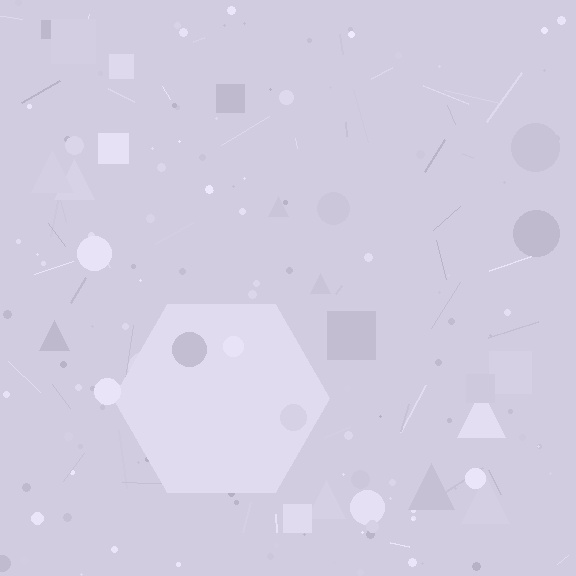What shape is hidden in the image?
A hexagon is hidden in the image.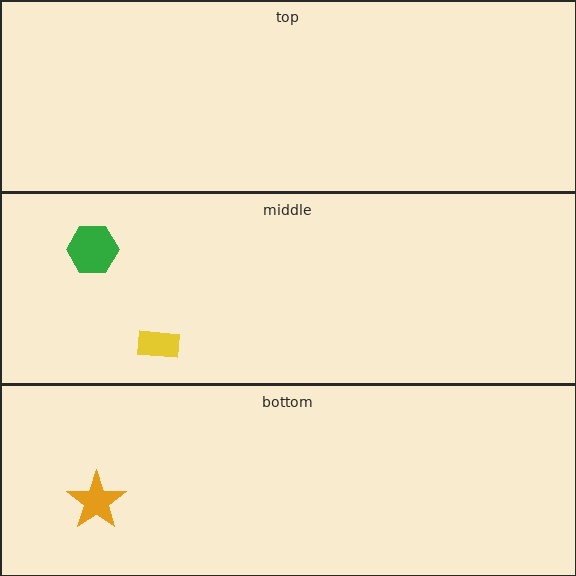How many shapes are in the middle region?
2.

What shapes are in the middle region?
The green hexagon, the yellow rectangle.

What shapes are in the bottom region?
The orange star.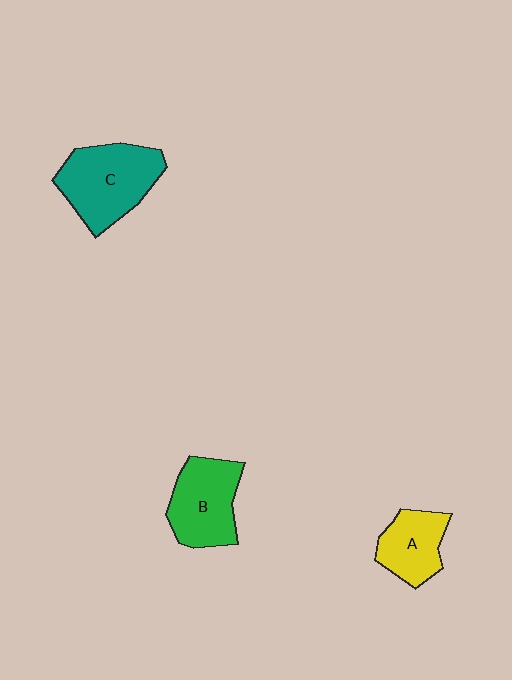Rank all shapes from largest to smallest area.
From largest to smallest: C (teal), B (green), A (yellow).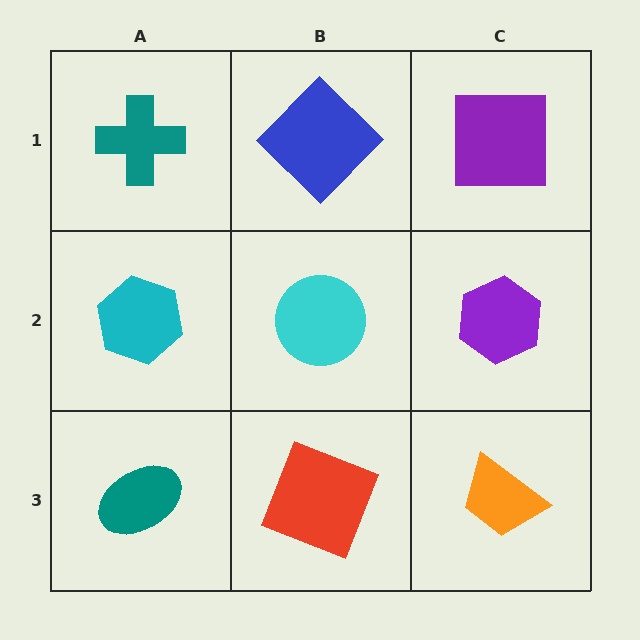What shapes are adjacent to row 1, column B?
A cyan circle (row 2, column B), a teal cross (row 1, column A), a purple square (row 1, column C).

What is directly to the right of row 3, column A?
A red square.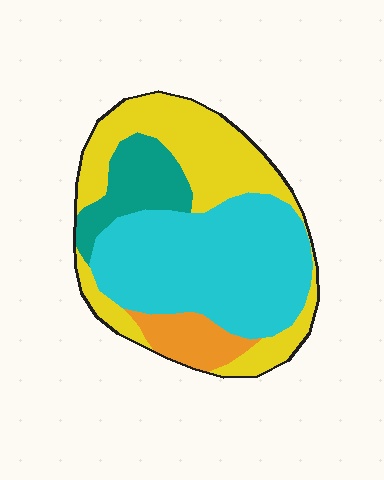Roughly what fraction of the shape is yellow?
Yellow takes up about one third (1/3) of the shape.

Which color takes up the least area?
Orange, at roughly 10%.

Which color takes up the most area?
Cyan, at roughly 45%.